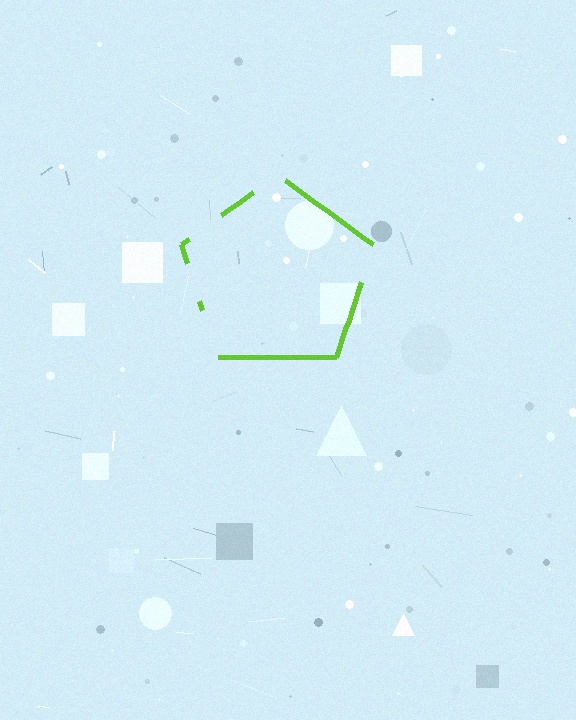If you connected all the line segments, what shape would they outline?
They would outline a pentagon.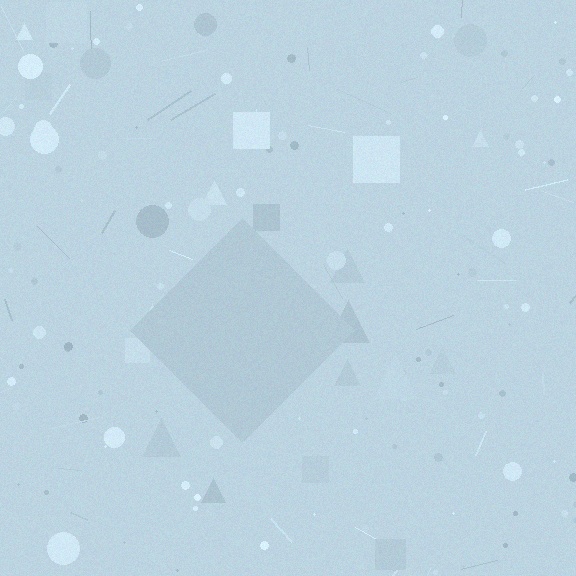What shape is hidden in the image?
A diamond is hidden in the image.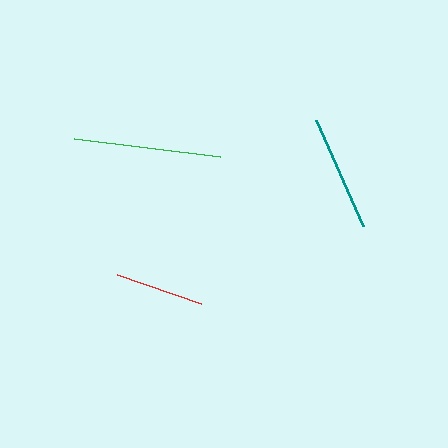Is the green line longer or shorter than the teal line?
The green line is longer than the teal line.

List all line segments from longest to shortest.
From longest to shortest: green, teal, red.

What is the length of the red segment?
The red segment is approximately 88 pixels long.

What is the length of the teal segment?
The teal segment is approximately 115 pixels long.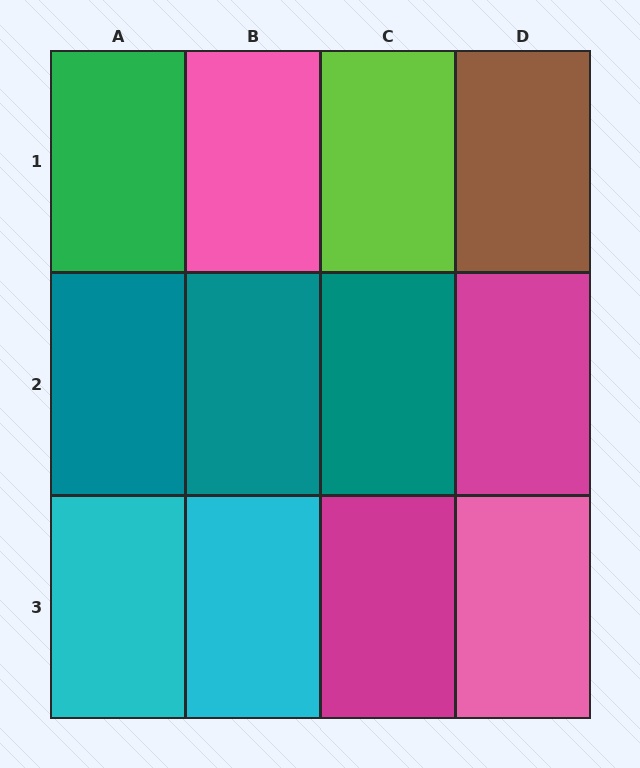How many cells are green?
1 cell is green.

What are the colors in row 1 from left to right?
Green, pink, lime, brown.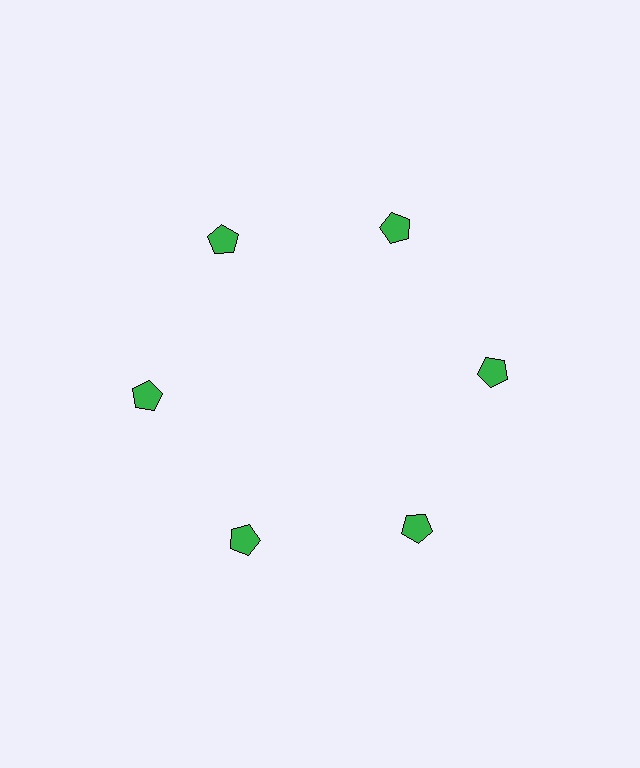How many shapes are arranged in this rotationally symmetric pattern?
There are 6 shapes, arranged in 6 groups of 1.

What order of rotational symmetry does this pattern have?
This pattern has 6-fold rotational symmetry.